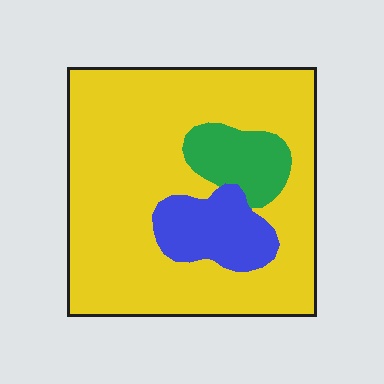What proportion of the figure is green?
Green takes up about one tenth (1/10) of the figure.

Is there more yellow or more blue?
Yellow.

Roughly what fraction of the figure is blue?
Blue takes up about one eighth (1/8) of the figure.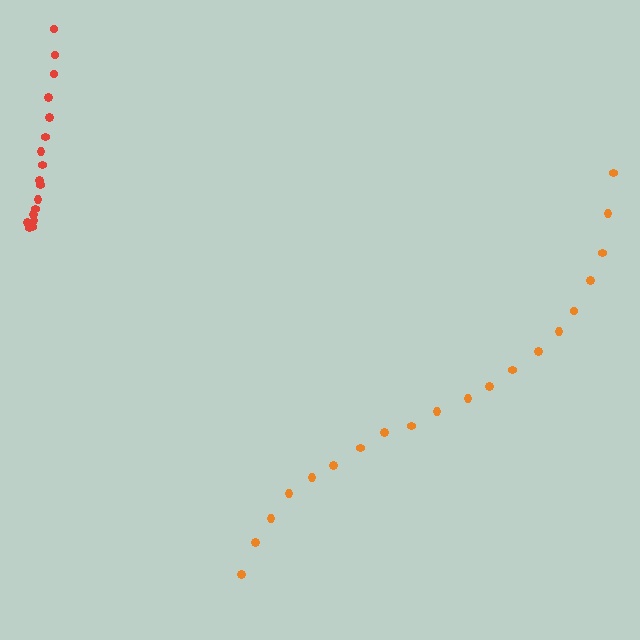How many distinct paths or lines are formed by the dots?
There are 2 distinct paths.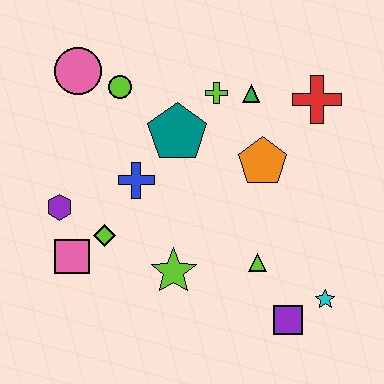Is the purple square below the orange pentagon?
Yes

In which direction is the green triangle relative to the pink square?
The green triangle is to the right of the pink square.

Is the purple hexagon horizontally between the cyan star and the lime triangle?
No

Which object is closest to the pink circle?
The lime circle is closest to the pink circle.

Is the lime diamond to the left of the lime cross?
Yes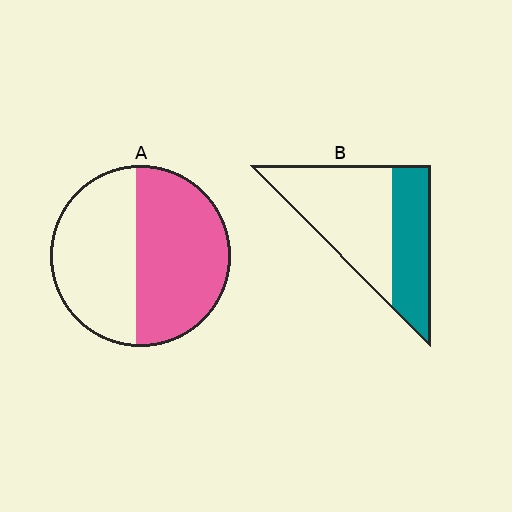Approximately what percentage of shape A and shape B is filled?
A is approximately 55% and B is approximately 40%.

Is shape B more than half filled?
No.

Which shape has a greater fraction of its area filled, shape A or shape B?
Shape A.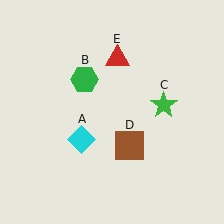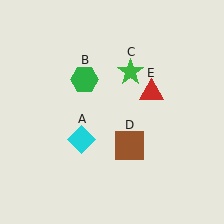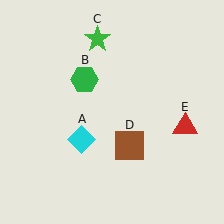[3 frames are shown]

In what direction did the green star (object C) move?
The green star (object C) moved up and to the left.